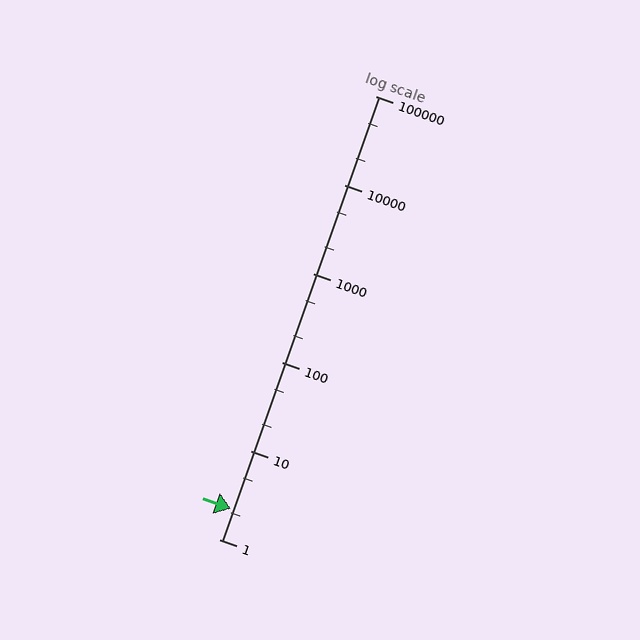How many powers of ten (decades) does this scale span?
The scale spans 5 decades, from 1 to 100000.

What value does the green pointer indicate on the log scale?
The pointer indicates approximately 2.2.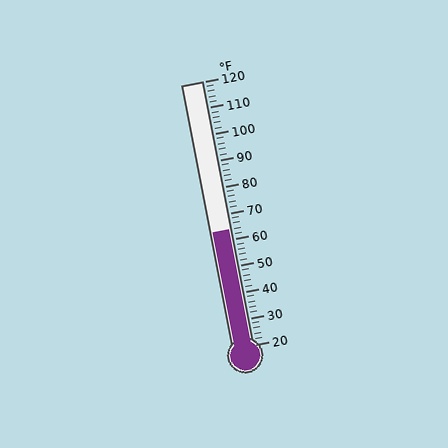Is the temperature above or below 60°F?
The temperature is above 60°F.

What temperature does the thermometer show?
The thermometer shows approximately 64°F.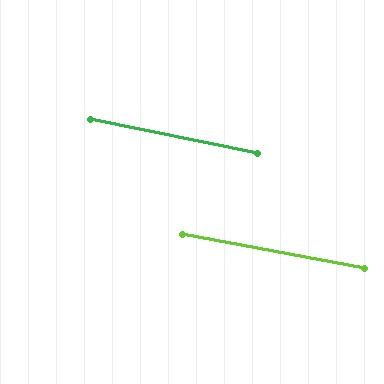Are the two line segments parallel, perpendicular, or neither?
Parallel — their directions differ by only 0.8°.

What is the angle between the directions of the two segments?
Approximately 1 degree.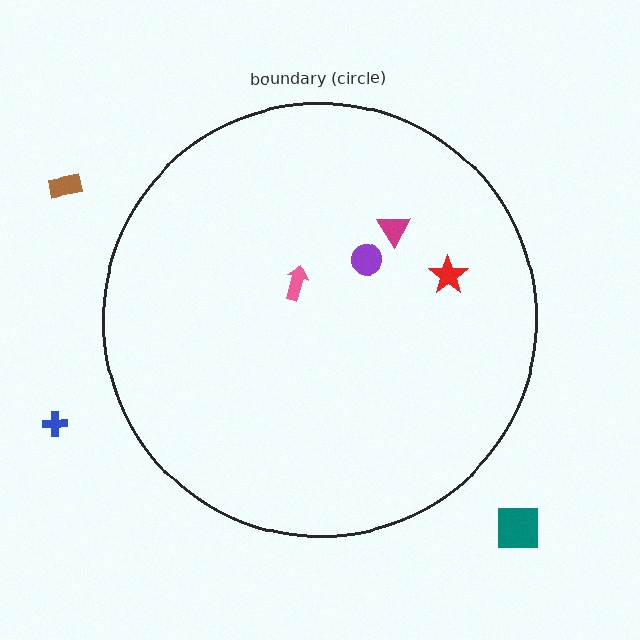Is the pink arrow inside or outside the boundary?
Inside.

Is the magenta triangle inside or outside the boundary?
Inside.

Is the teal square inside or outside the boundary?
Outside.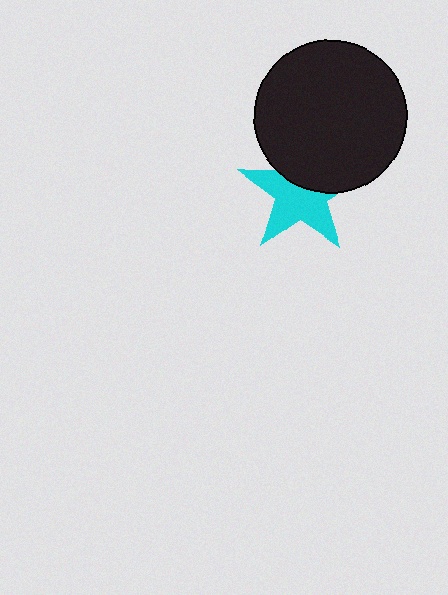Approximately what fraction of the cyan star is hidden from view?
Roughly 39% of the cyan star is hidden behind the black circle.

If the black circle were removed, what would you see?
You would see the complete cyan star.